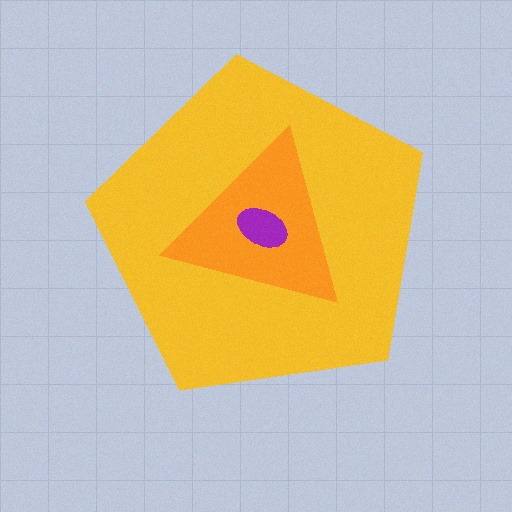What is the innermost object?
The purple ellipse.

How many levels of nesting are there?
3.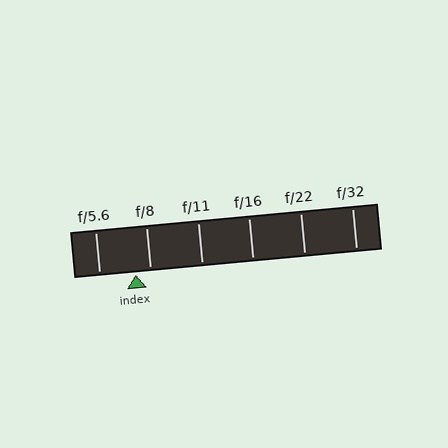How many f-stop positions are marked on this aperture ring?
There are 6 f-stop positions marked.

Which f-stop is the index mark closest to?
The index mark is closest to f/8.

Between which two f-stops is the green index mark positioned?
The index mark is between f/5.6 and f/8.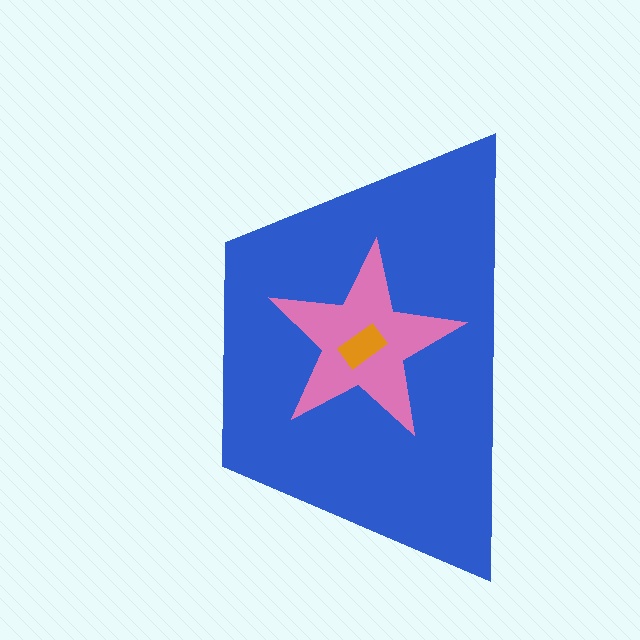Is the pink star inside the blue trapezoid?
Yes.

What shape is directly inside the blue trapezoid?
The pink star.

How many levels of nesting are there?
3.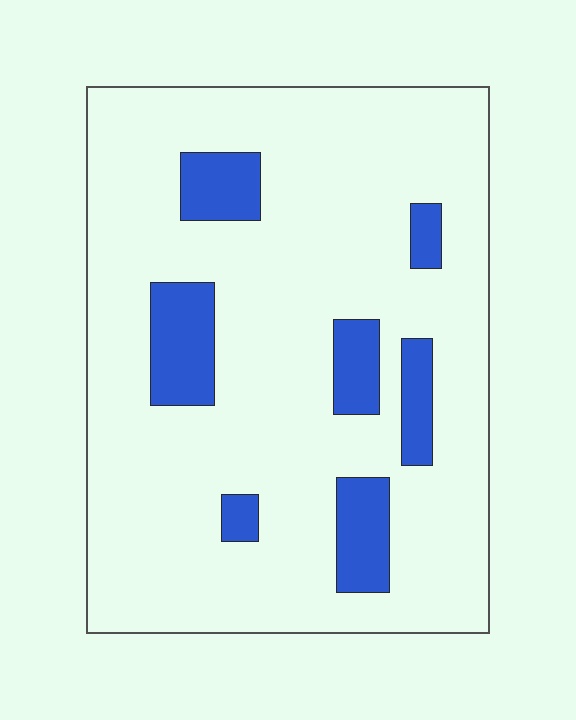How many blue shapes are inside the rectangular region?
7.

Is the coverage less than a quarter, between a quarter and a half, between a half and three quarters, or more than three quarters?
Less than a quarter.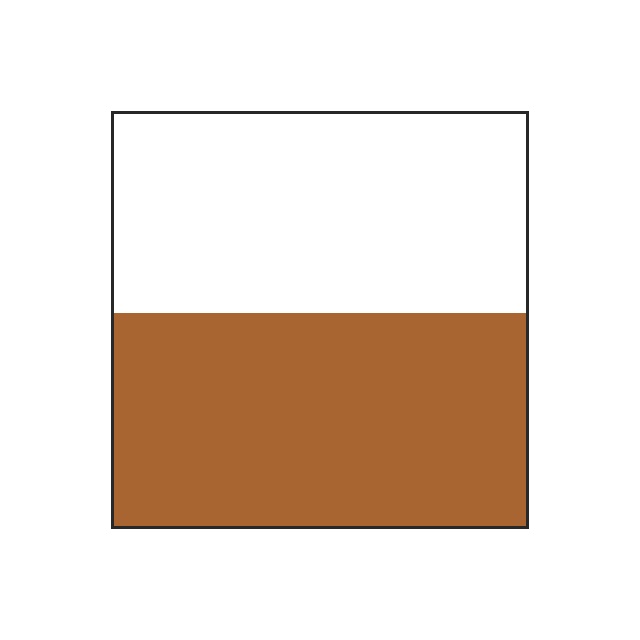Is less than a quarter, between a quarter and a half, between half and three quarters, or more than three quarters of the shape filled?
Between half and three quarters.